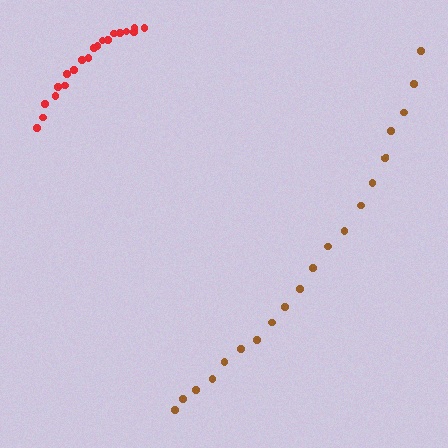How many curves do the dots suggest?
There are 2 distinct paths.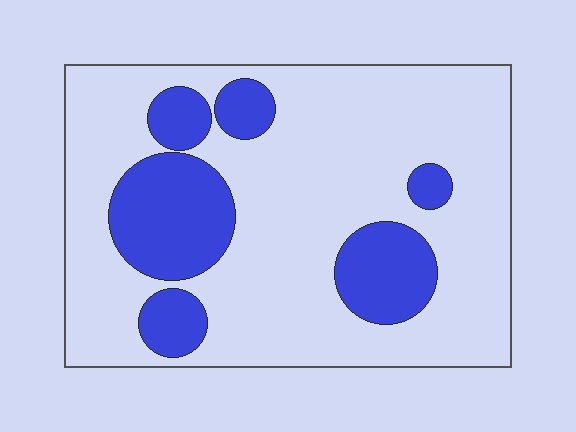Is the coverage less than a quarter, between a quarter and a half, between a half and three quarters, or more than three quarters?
Less than a quarter.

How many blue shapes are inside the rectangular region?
6.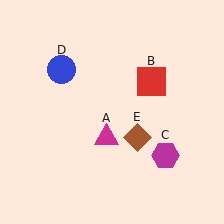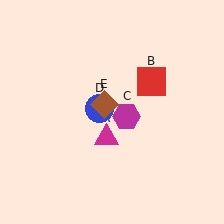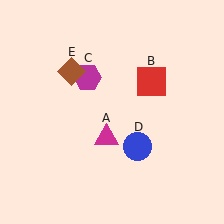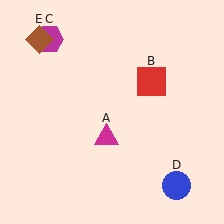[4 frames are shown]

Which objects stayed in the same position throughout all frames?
Magenta triangle (object A) and red square (object B) remained stationary.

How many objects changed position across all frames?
3 objects changed position: magenta hexagon (object C), blue circle (object D), brown diamond (object E).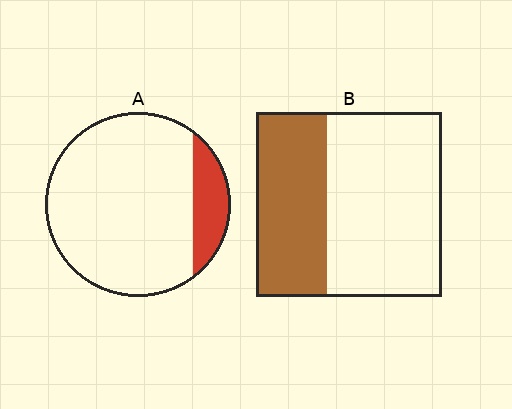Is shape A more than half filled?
No.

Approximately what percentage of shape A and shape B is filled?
A is approximately 15% and B is approximately 40%.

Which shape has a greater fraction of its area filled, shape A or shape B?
Shape B.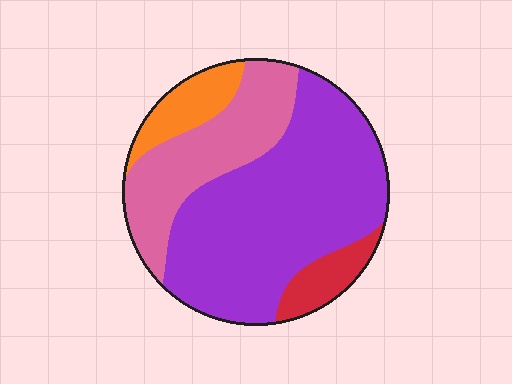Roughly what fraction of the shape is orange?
Orange takes up about one tenth (1/10) of the shape.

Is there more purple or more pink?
Purple.